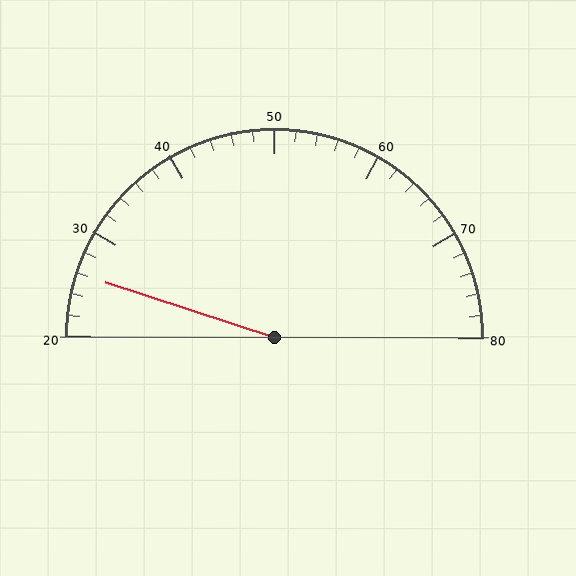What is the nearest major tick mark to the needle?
The nearest major tick mark is 30.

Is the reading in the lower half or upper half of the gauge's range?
The reading is in the lower half of the range (20 to 80).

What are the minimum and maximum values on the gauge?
The gauge ranges from 20 to 80.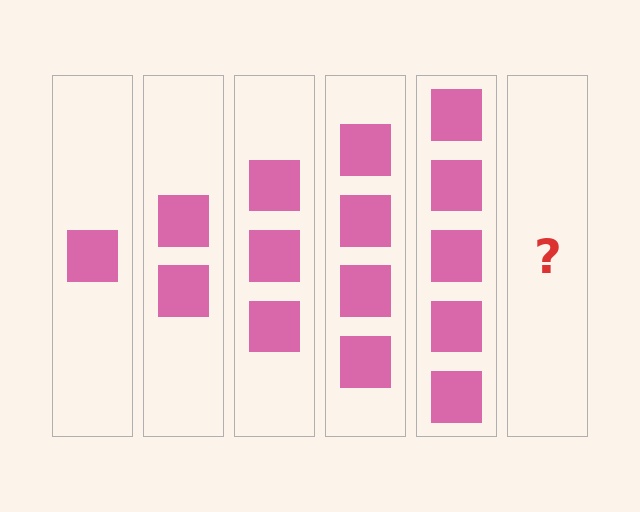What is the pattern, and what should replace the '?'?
The pattern is that each step adds one more square. The '?' should be 6 squares.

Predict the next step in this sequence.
The next step is 6 squares.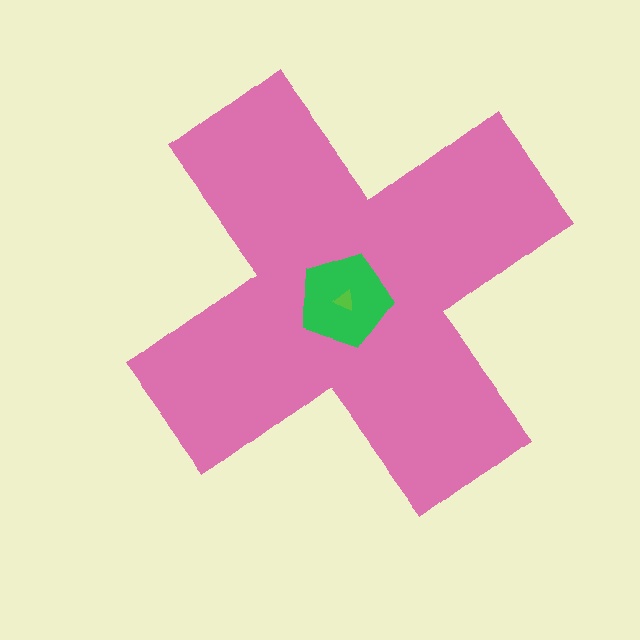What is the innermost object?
The lime triangle.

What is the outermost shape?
The pink cross.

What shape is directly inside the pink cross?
The green pentagon.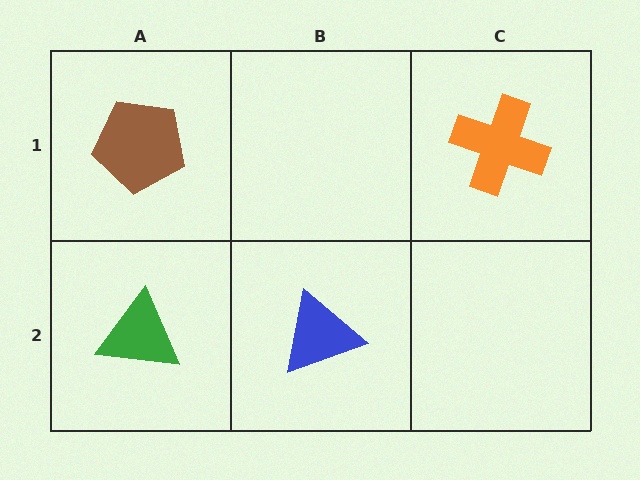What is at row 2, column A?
A green triangle.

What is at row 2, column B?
A blue triangle.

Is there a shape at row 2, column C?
No, that cell is empty.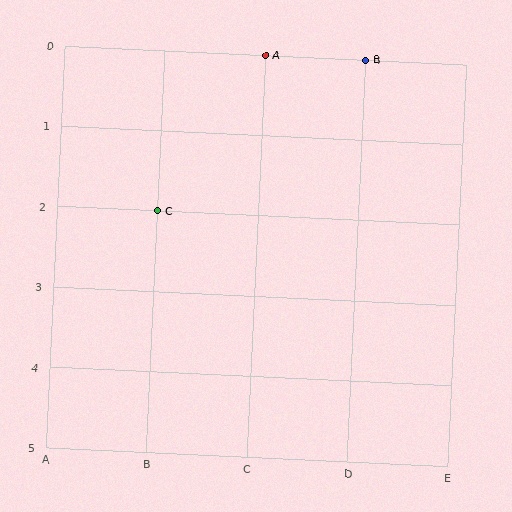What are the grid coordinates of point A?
Point A is at grid coordinates (C, 0).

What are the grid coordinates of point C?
Point C is at grid coordinates (B, 2).